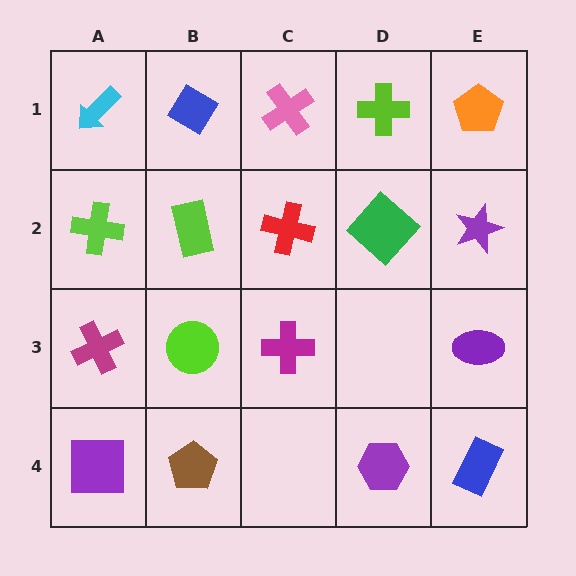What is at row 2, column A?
A lime cross.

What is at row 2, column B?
A lime rectangle.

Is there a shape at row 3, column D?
No, that cell is empty.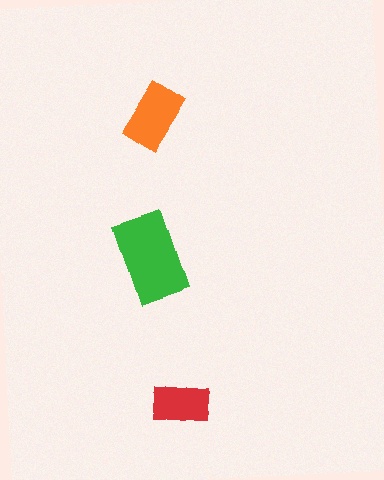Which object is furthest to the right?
The red rectangle is rightmost.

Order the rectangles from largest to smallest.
the green one, the orange one, the red one.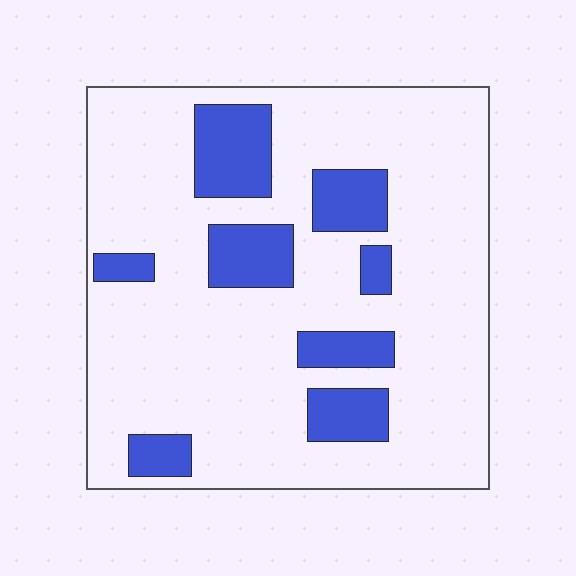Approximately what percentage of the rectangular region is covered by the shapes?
Approximately 20%.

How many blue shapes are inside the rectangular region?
8.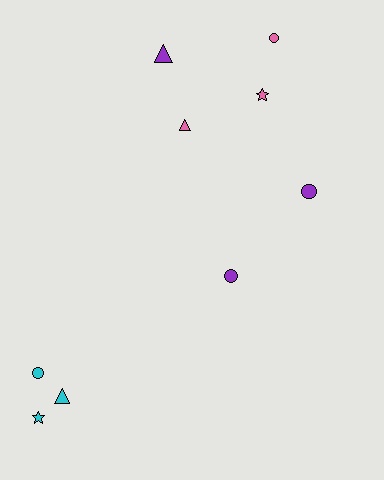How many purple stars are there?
There are no purple stars.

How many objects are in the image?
There are 9 objects.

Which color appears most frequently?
Cyan, with 3 objects.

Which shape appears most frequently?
Circle, with 4 objects.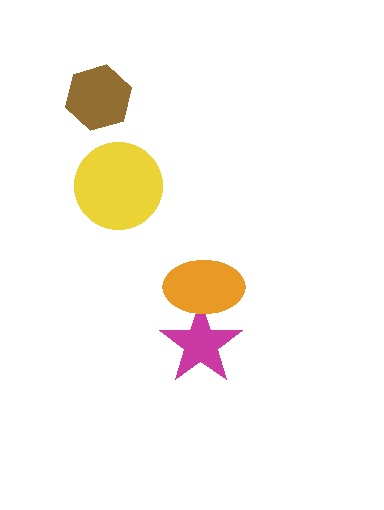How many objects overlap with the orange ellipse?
1 object overlaps with the orange ellipse.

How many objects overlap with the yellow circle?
0 objects overlap with the yellow circle.